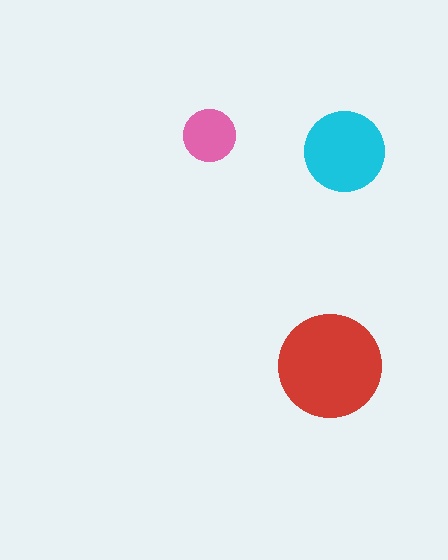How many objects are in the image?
There are 3 objects in the image.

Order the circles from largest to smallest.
the red one, the cyan one, the pink one.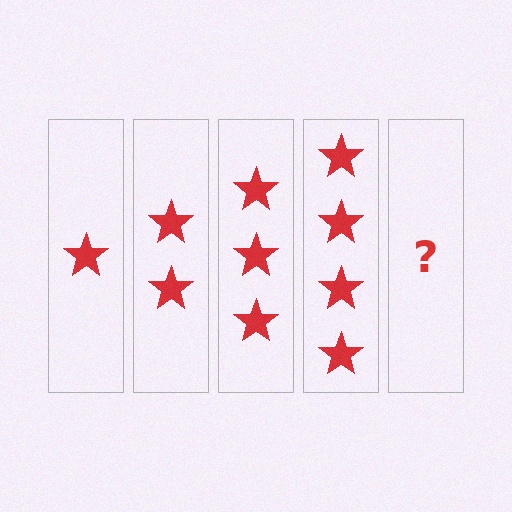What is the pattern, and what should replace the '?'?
The pattern is that each step adds one more star. The '?' should be 5 stars.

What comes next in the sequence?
The next element should be 5 stars.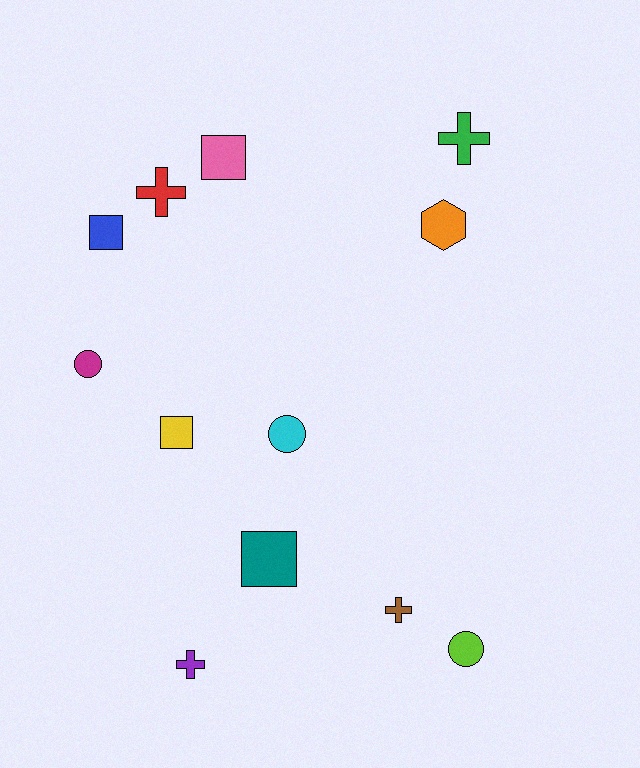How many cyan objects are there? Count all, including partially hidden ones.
There is 1 cyan object.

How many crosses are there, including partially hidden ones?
There are 4 crosses.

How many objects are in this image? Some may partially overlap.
There are 12 objects.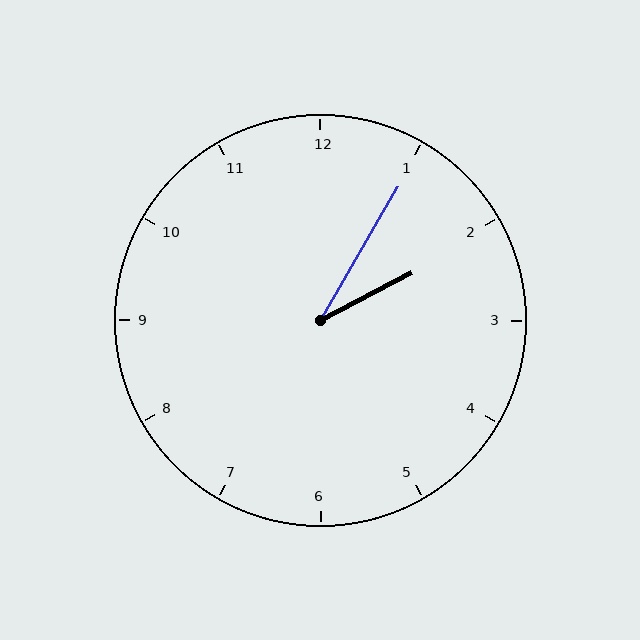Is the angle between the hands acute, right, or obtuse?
It is acute.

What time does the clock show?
2:05.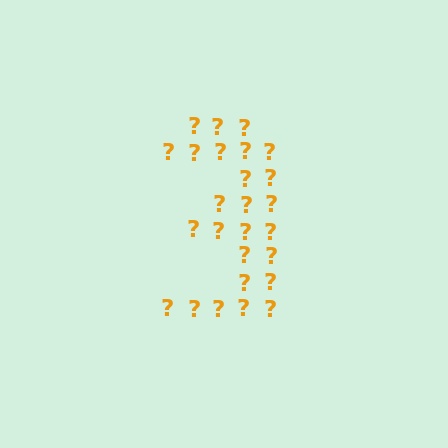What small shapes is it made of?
It is made of small question marks.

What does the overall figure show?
The overall figure shows the digit 3.